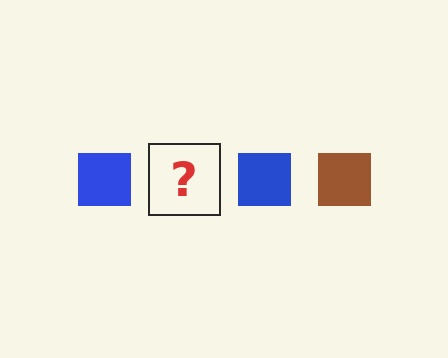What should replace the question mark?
The question mark should be replaced with a brown square.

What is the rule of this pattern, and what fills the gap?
The rule is that the pattern cycles through blue, brown squares. The gap should be filled with a brown square.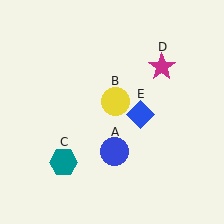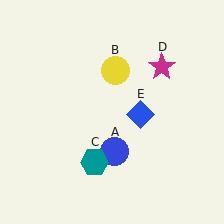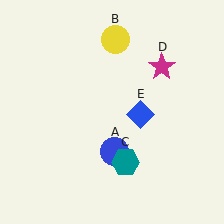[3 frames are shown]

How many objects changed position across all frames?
2 objects changed position: yellow circle (object B), teal hexagon (object C).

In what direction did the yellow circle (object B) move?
The yellow circle (object B) moved up.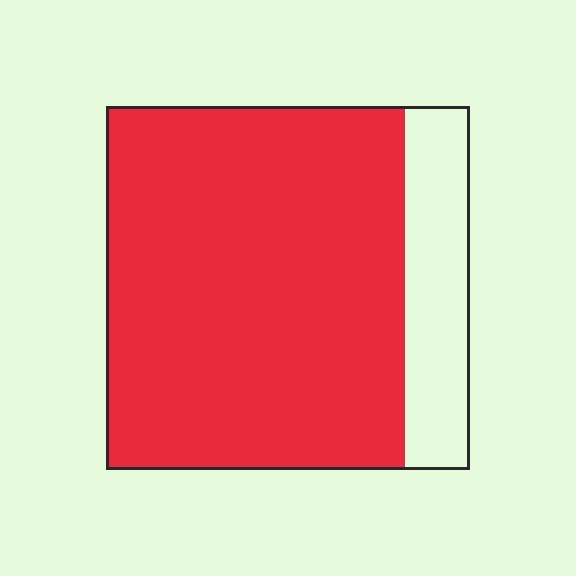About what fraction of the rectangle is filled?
About five sixths (5/6).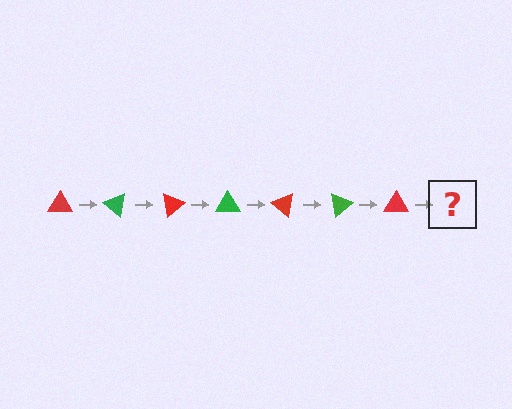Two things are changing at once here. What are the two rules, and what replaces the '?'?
The two rules are that it rotates 40 degrees each step and the color cycles through red and green. The '?' should be a green triangle, rotated 280 degrees from the start.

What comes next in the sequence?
The next element should be a green triangle, rotated 280 degrees from the start.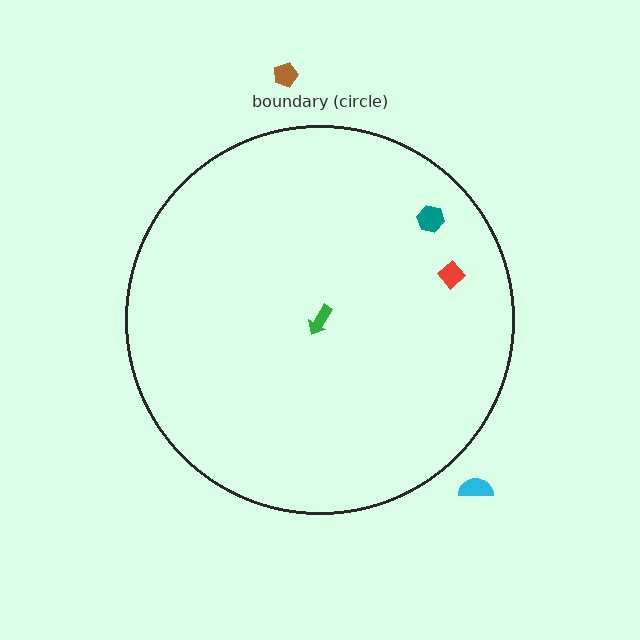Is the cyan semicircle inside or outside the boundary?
Outside.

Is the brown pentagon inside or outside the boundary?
Outside.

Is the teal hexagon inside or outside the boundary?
Inside.